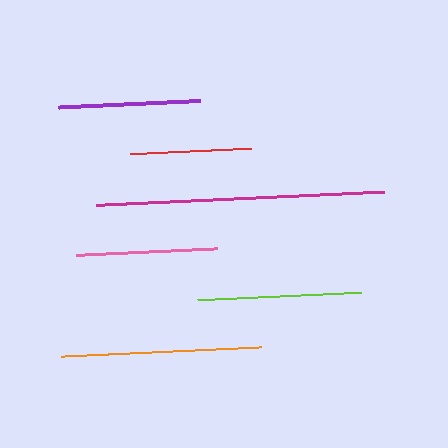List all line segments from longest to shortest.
From longest to shortest: magenta, orange, lime, purple, pink, red.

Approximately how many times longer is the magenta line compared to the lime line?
The magenta line is approximately 1.7 times the length of the lime line.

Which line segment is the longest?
The magenta line is the longest at approximately 287 pixels.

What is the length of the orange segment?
The orange segment is approximately 200 pixels long.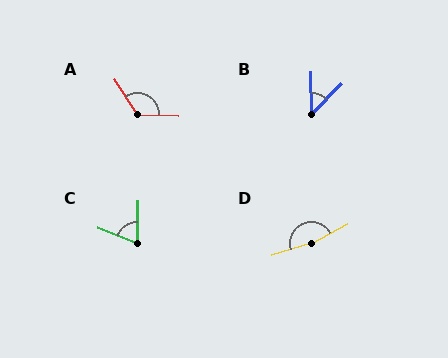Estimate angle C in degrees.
Approximately 68 degrees.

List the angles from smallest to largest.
B (45°), C (68°), A (124°), D (168°).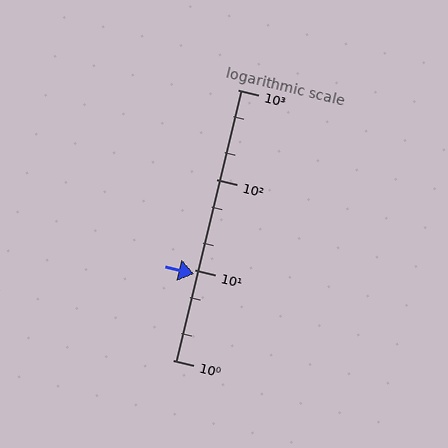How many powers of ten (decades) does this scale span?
The scale spans 3 decades, from 1 to 1000.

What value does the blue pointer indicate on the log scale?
The pointer indicates approximately 9.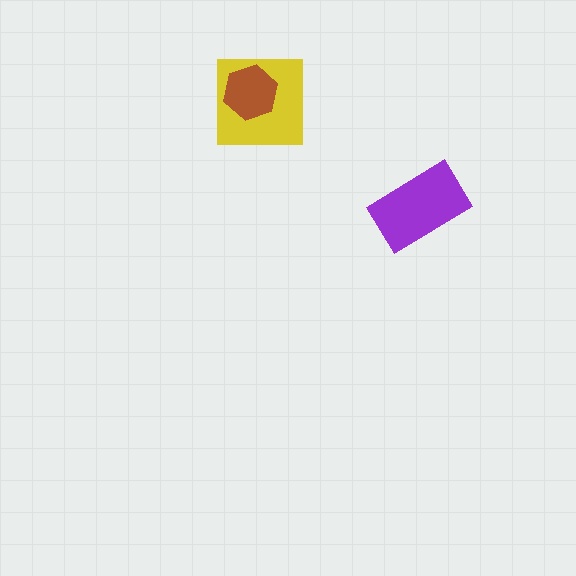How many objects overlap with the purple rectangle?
0 objects overlap with the purple rectangle.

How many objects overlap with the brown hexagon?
1 object overlaps with the brown hexagon.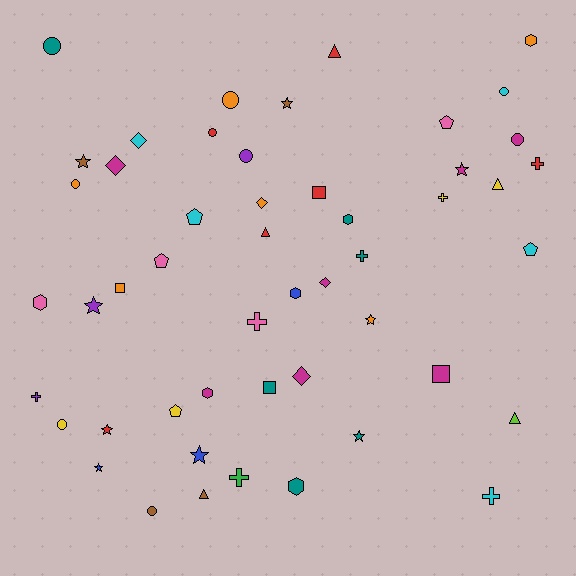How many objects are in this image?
There are 50 objects.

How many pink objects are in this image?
There are 4 pink objects.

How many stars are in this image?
There are 9 stars.